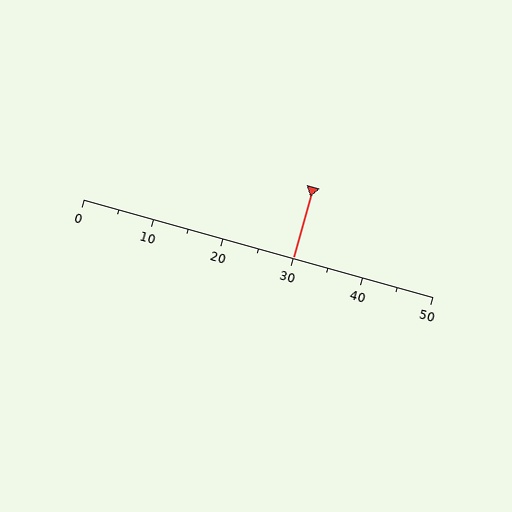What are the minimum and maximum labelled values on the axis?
The axis runs from 0 to 50.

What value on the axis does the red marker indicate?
The marker indicates approximately 30.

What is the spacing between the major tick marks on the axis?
The major ticks are spaced 10 apart.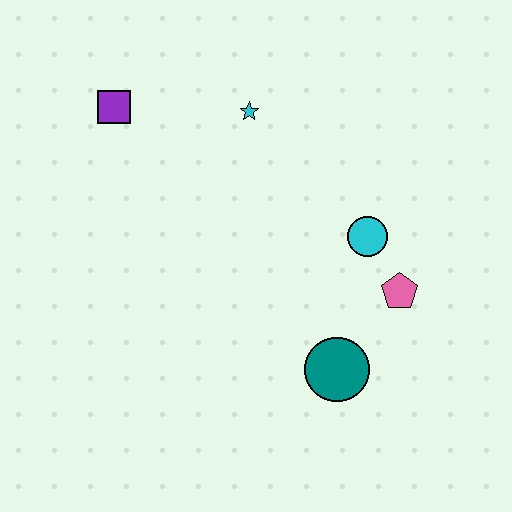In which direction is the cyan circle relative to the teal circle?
The cyan circle is above the teal circle.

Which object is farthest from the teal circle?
The purple square is farthest from the teal circle.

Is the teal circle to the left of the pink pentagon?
Yes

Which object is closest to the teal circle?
The pink pentagon is closest to the teal circle.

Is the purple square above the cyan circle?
Yes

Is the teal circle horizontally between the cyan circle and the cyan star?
Yes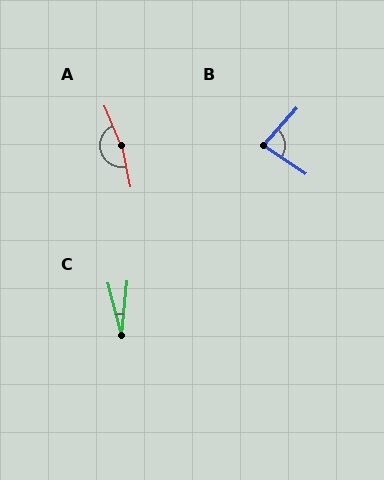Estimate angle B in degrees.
Approximately 82 degrees.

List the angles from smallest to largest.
C (20°), B (82°), A (169°).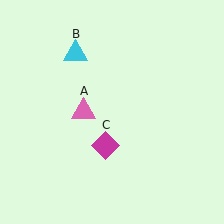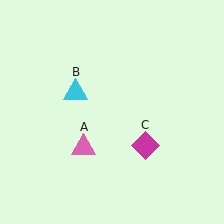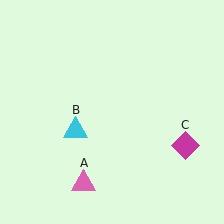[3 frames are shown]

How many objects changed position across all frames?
3 objects changed position: pink triangle (object A), cyan triangle (object B), magenta diamond (object C).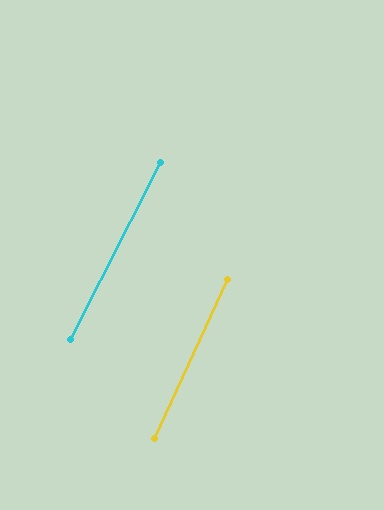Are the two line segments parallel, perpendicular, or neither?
Parallel — their directions differ by only 1.8°.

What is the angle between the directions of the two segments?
Approximately 2 degrees.